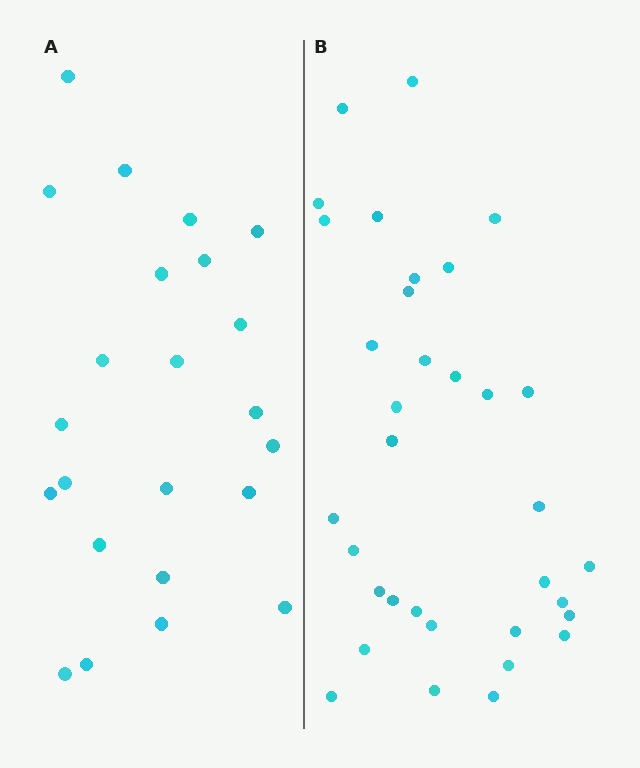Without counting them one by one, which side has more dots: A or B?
Region B (the right region) has more dots.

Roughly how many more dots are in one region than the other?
Region B has roughly 12 or so more dots than region A.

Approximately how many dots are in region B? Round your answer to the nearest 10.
About 30 dots. (The exact count is 34, which rounds to 30.)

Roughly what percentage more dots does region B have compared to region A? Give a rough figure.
About 50% more.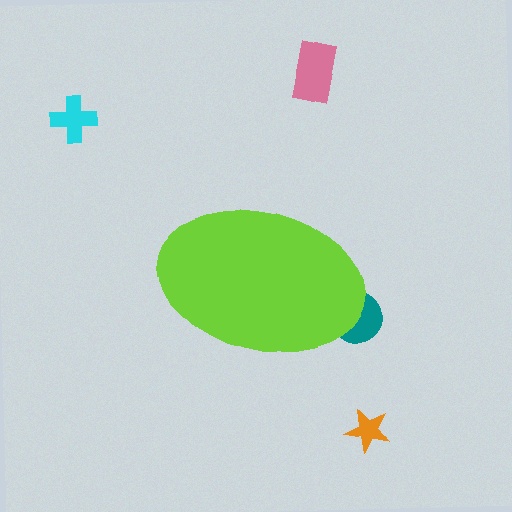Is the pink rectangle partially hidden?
No, the pink rectangle is fully visible.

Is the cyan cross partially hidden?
No, the cyan cross is fully visible.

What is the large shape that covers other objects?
A lime ellipse.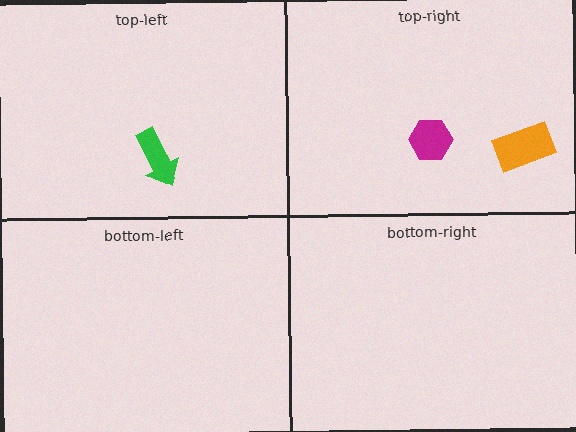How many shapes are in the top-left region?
1.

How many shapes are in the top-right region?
2.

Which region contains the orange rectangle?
The top-right region.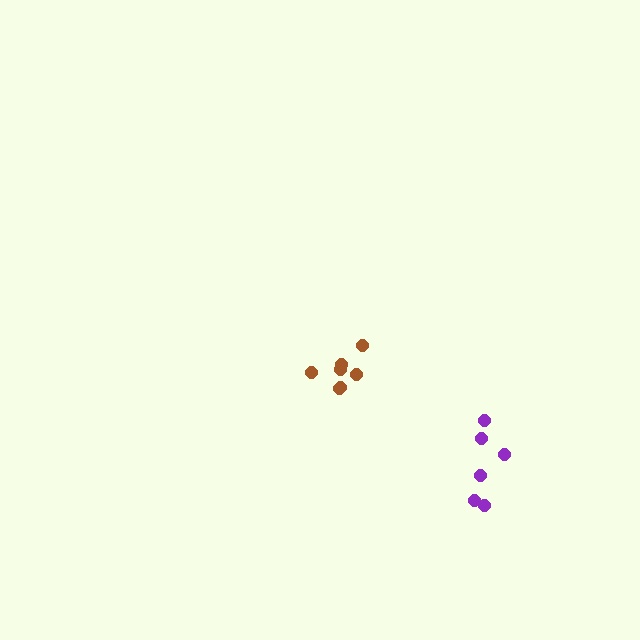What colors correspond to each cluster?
The clusters are colored: brown, purple.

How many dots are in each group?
Group 1: 7 dots, Group 2: 6 dots (13 total).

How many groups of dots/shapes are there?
There are 2 groups.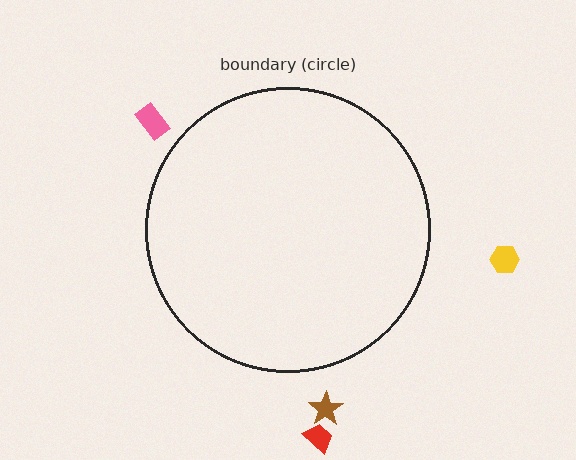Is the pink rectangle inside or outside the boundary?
Outside.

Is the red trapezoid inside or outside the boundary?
Outside.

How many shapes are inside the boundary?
0 inside, 4 outside.